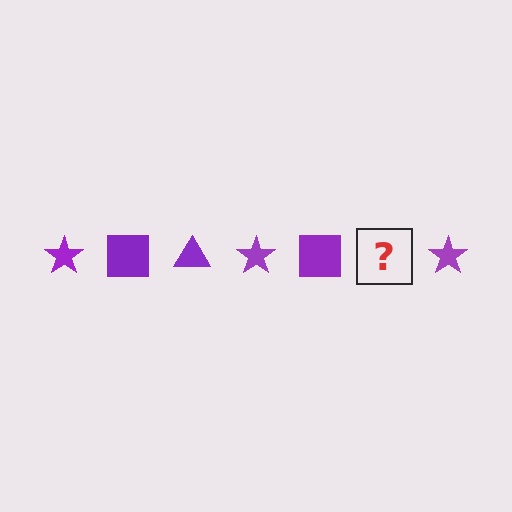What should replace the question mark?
The question mark should be replaced with a purple triangle.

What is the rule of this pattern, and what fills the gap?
The rule is that the pattern cycles through star, square, triangle shapes in purple. The gap should be filled with a purple triangle.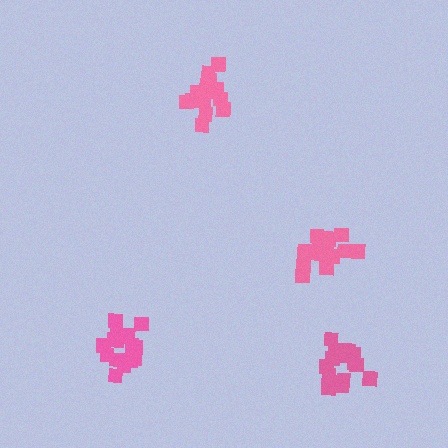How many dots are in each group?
Group 1: 19 dots, Group 2: 15 dots, Group 3: 16 dots, Group 4: 17 dots (67 total).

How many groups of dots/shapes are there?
There are 4 groups.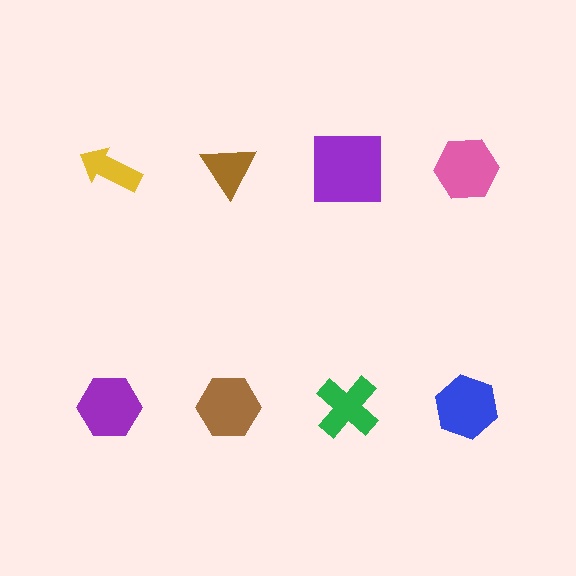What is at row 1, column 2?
A brown triangle.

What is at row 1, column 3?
A purple square.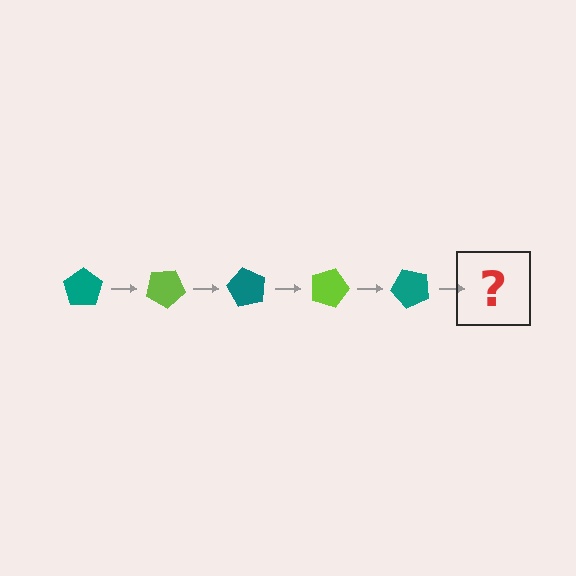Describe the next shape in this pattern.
It should be a lime pentagon, rotated 150 degrees from the start.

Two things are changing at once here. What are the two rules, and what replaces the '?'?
The two rules are that it rotates 30 degrees each step and the color cycles through teal and lime. The '?' should be a lime pentagon, rotated 150 degrees from the start.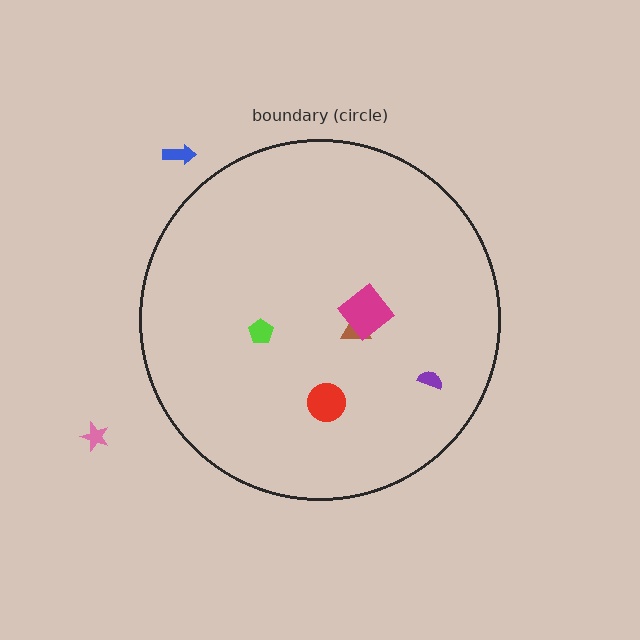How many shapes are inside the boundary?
5 inside, 2 outside.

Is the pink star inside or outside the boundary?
Outside.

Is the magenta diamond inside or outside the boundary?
Inside.